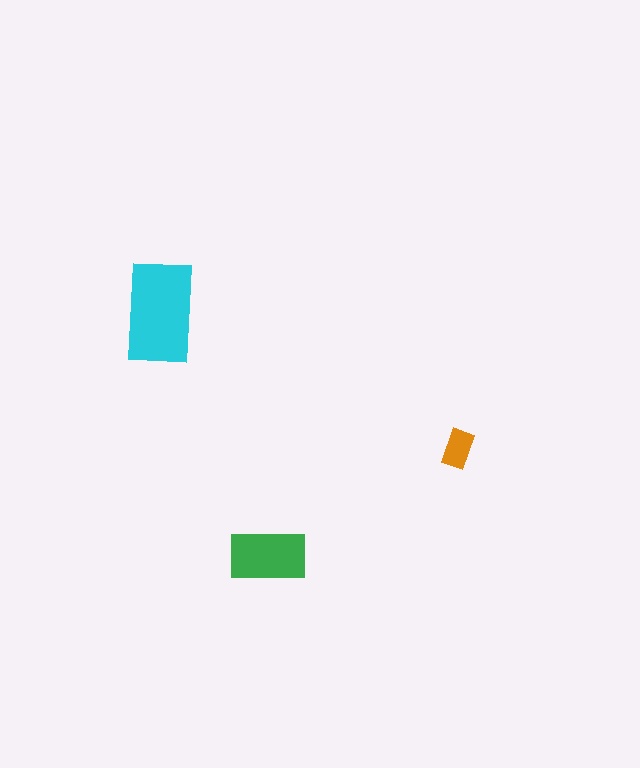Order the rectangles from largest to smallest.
the cyan one, the green one, the orange one.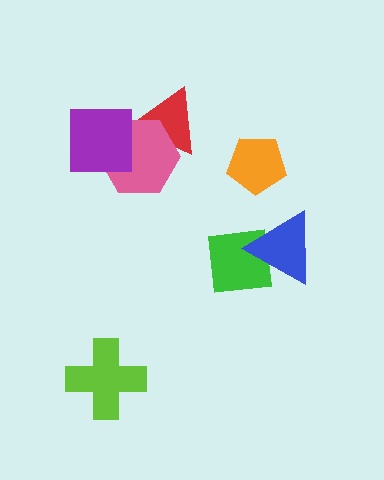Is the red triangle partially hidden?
Yes, it is partially covered by another shape.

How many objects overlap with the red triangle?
1 object overlaps with the red triangle.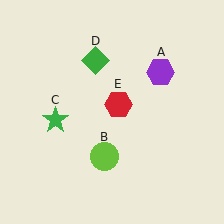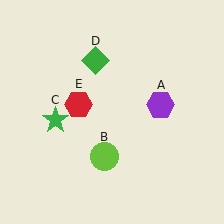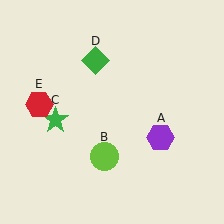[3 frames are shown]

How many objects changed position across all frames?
2 objects changed position: purple hexagon (object A), red hexagon (object E).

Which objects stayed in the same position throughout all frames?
Lime circle (object B) and green star (object C) and green diamond (object D) remained stationary.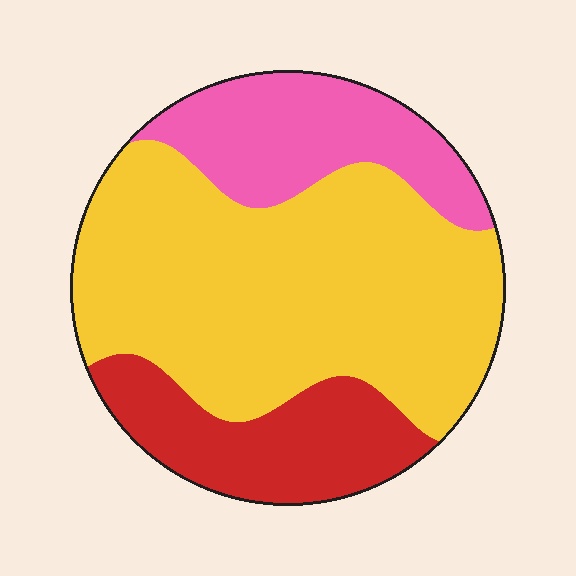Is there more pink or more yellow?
Yellow.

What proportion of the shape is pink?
Pink covers roughly 20% of the shape.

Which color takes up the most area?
Yellow, at roughly 60%.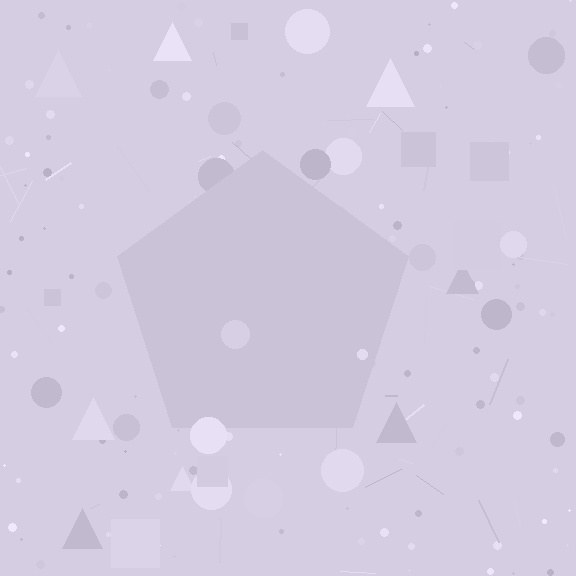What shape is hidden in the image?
A pentagon is hidden in the image.